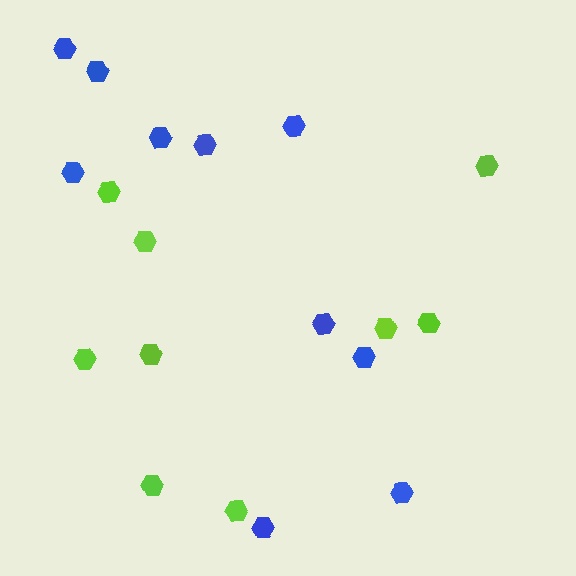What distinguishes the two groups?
There are 2 groups: one group of blue hexagons (10) and one group of lime hexagons (9).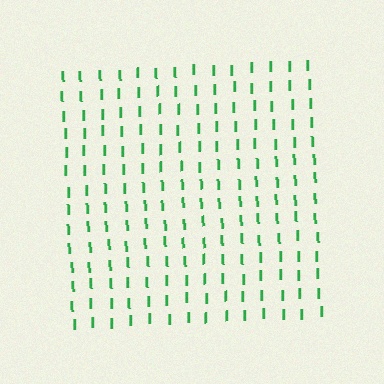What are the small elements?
The small elements are letter I's.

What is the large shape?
The large shape is a square.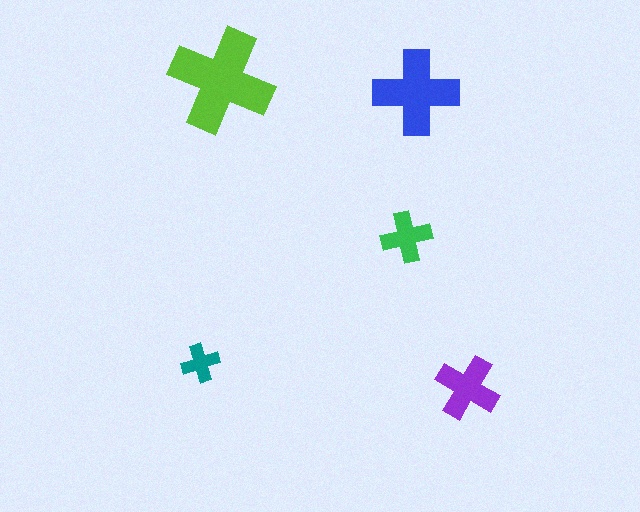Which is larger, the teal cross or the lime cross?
The lime one.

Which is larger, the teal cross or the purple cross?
The purple one.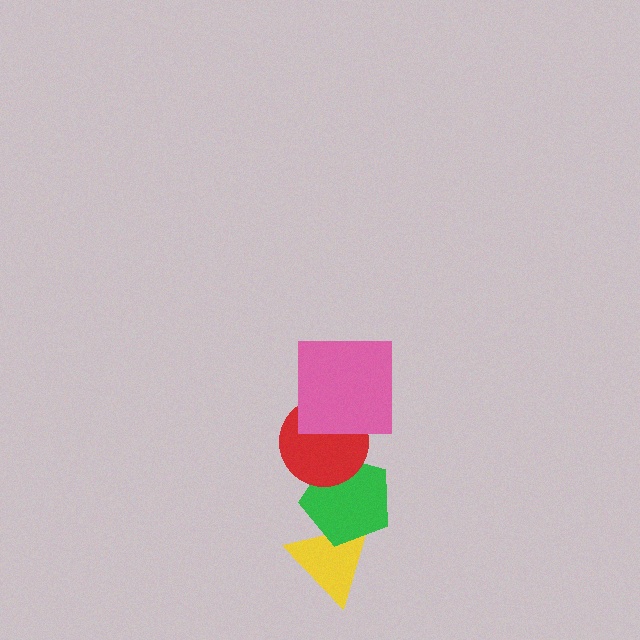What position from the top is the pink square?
The pink square is 1st from the top.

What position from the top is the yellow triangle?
The yellow triangle is 4th from the top.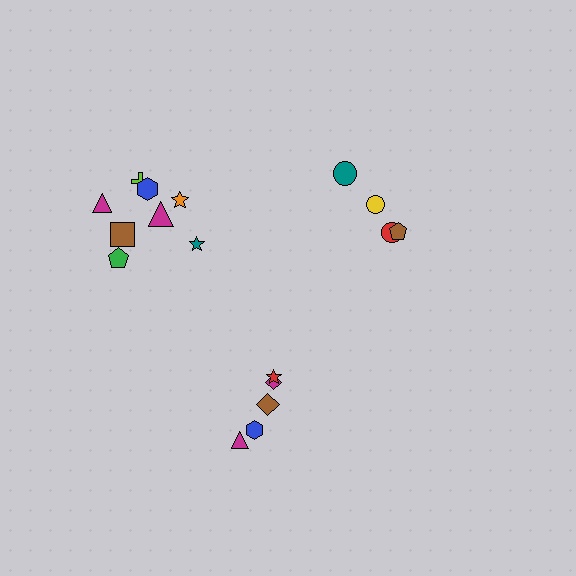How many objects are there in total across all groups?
There are 17 objects.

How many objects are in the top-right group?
There are 4 objects.